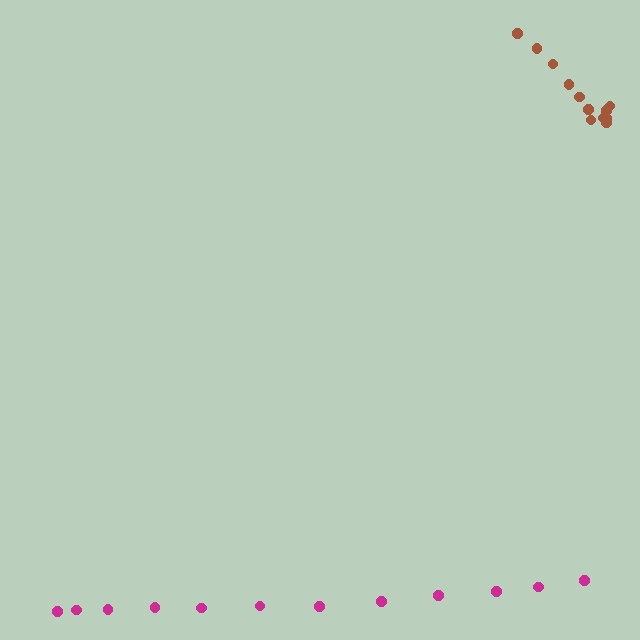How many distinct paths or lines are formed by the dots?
There are 2 distinct paths.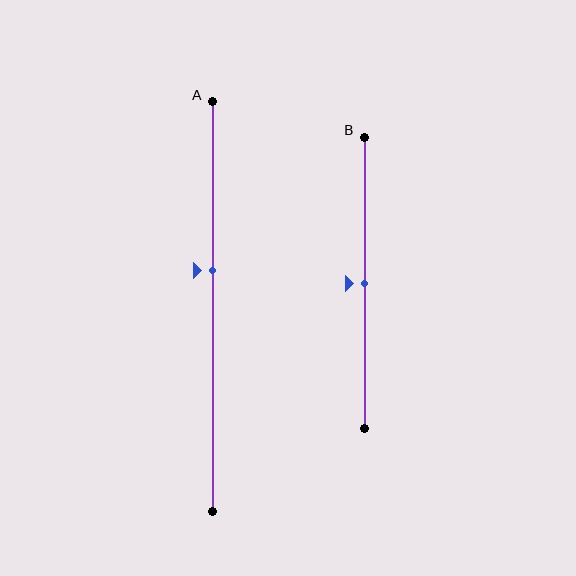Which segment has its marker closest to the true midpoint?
Segment B has its marker closest to the true midpoint.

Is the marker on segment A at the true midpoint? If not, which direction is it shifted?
No, the marker on segment A is shifted upward by about 9% of the segment length.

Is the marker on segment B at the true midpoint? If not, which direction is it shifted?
Yes, the marker on segment B is at the true midpoint.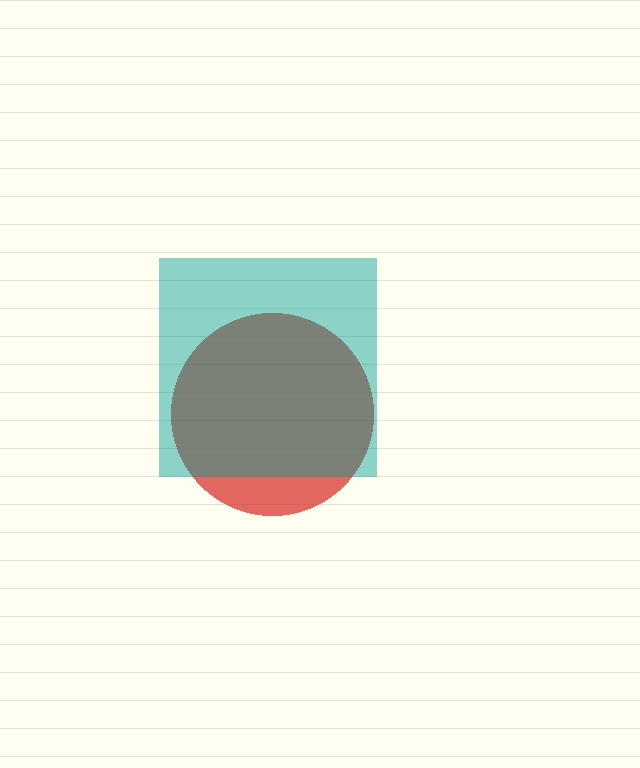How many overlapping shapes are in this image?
There are 2 overlapping shapes in the image.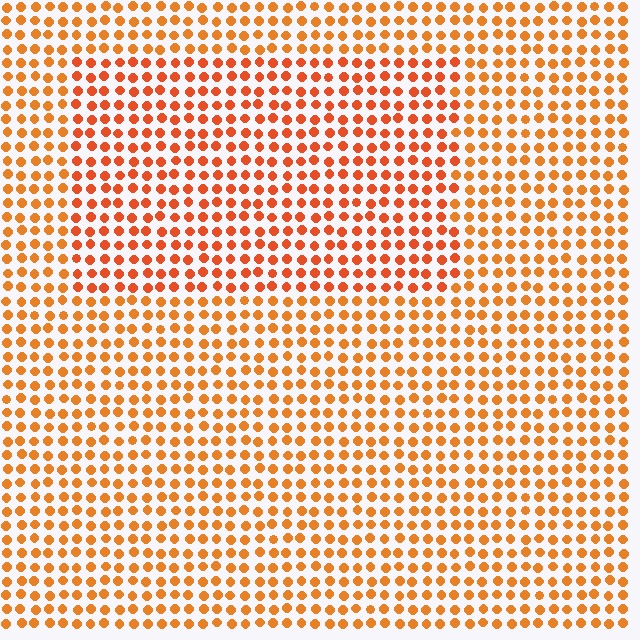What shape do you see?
I see a rectangle.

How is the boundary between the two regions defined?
The boundary is defined purely by a slight shift in hue (about 16 degrees). Spacing, size, and orientation are identical on both sides.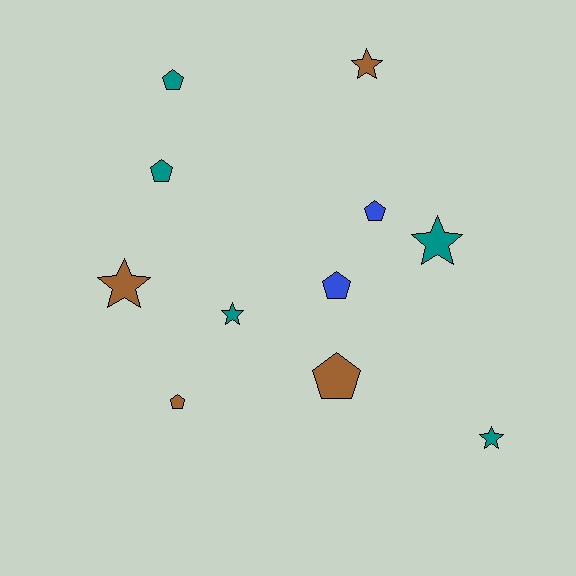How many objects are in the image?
There are 11 objects.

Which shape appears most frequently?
Pentagon, with 6 objects.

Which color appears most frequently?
Teal, with 5 objects.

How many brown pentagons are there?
There are 2 brown pentagons.